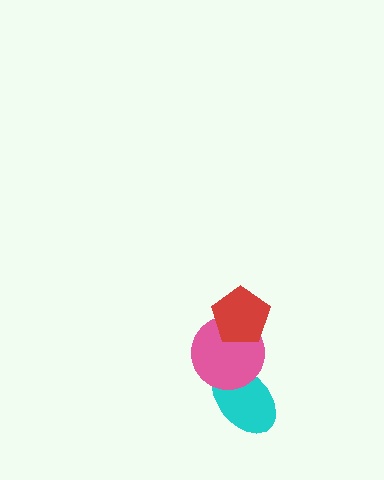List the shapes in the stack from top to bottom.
From top to bottom: the red pentagon, the pink circle, the cyan ellipse.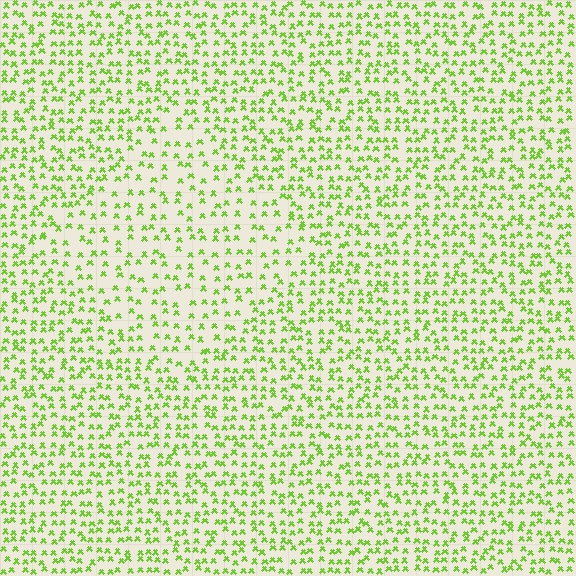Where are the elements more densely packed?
The elements are more densely packed outside the diamond boundary.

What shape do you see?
I see a diamond.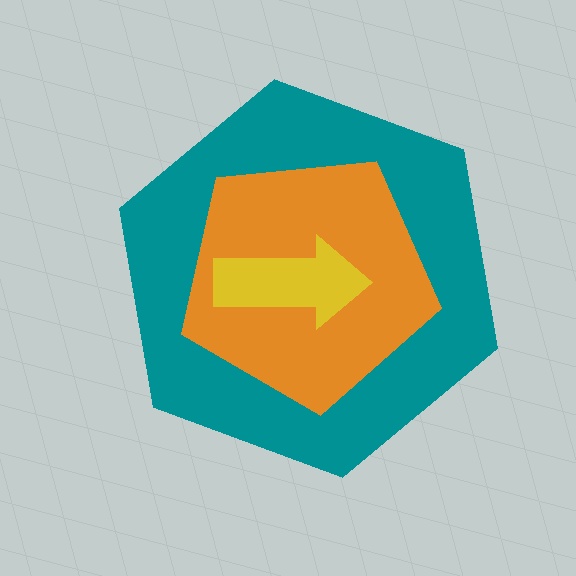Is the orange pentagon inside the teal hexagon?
Yes.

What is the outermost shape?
The teal hexagon.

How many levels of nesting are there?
3.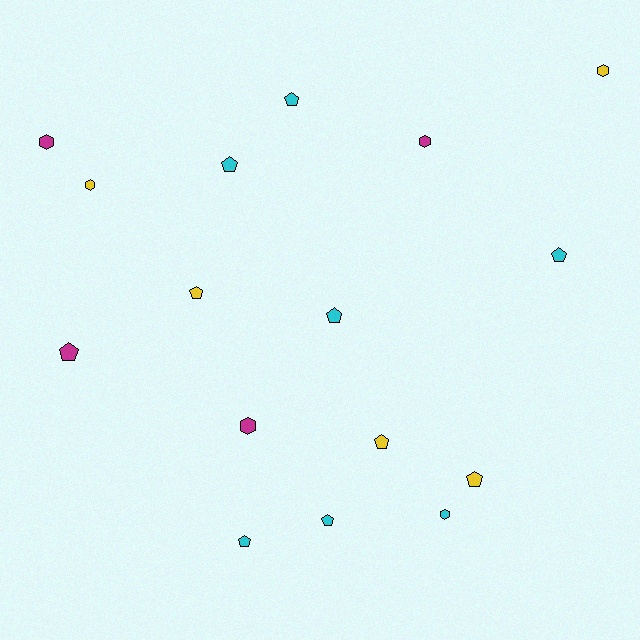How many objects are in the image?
There are 16 objects.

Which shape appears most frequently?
Pentagon, with 10 objects.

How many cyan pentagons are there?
There are 6 cyan pentagons.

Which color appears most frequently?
Cyan, with 7 objects.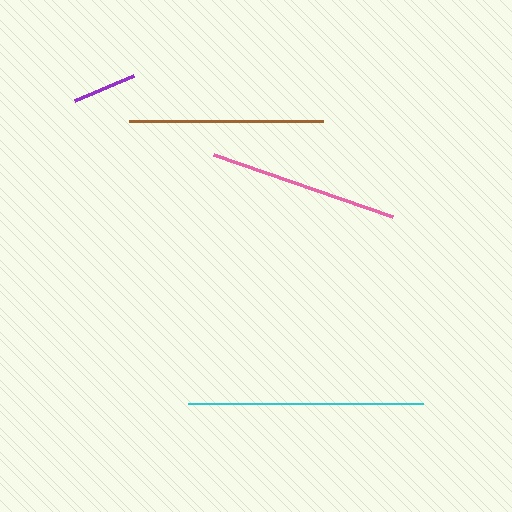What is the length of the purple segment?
The purple segment is approximately 64 pixels long.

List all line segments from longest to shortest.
From longest to shortest: cyan, brown, pink, purple.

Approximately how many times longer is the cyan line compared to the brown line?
The cyan line is approximately 1.2 times the length of the brown line.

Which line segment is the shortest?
The purple line is the shortest at approximately 64 pixels.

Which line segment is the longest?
The cyan line is the longest at approximately 234 pixels.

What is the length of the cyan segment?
The cyan segment is approximately 234 pixels long.